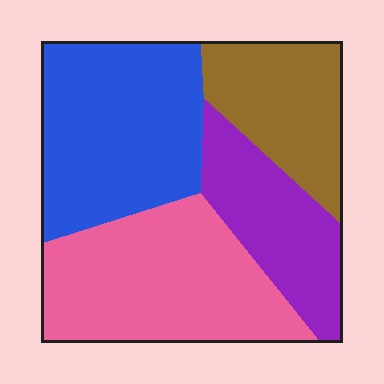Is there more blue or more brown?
Blue.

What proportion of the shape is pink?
Pink takes up between a sixth and a third of the shape.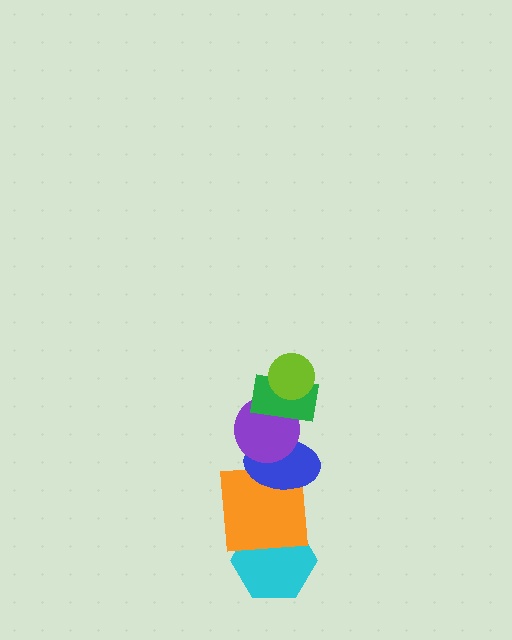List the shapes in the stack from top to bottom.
From top to bottom: the lime circle, the green rectangle, the purple circle, the blue ellipse, the orange square, the cyan hexagon.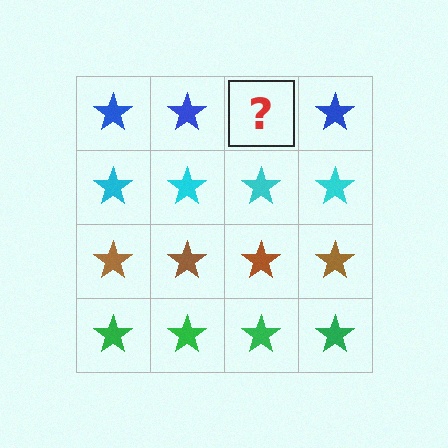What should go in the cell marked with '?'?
The missing cell should contain a blue star.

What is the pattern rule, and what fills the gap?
The rule is that each row has a consistent color. The gap should be filled with a blue star.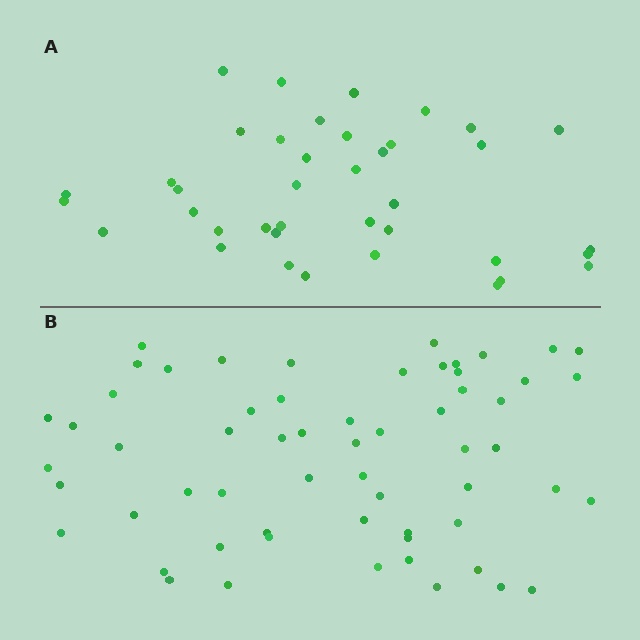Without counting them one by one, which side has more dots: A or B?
Region B (the bottom region) has more dots.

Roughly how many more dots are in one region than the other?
Region B has approximately 20 more dots than region A.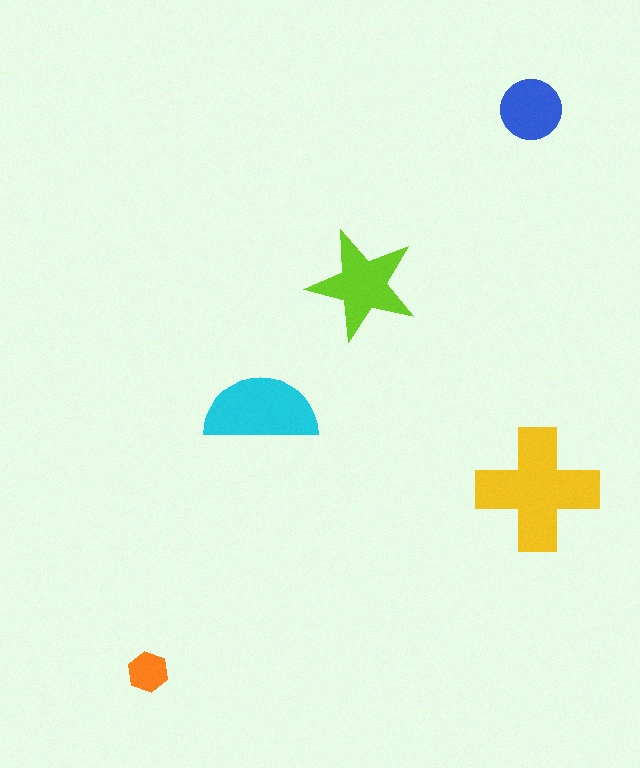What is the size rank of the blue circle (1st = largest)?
4th.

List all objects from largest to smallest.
The yellow cross, the cyan semicircle, the lime star, the blue circle, the orange hexagon.